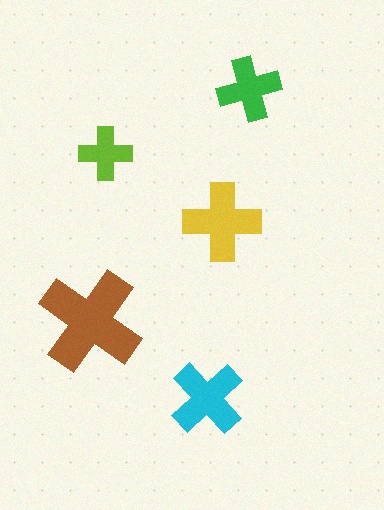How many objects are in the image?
There are 5 objects in the image.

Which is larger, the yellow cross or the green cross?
The yellow one.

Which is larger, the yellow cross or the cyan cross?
The yellow one.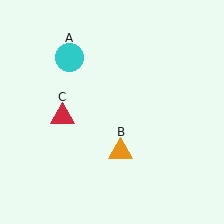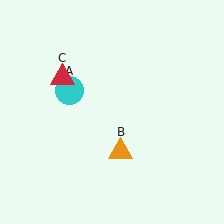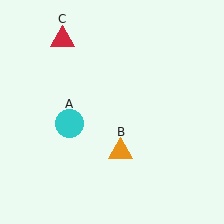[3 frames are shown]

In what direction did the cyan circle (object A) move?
The cyan circle (object A) moved down.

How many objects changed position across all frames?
2 objects changed position: cyan circle (object A), red triangle (object C).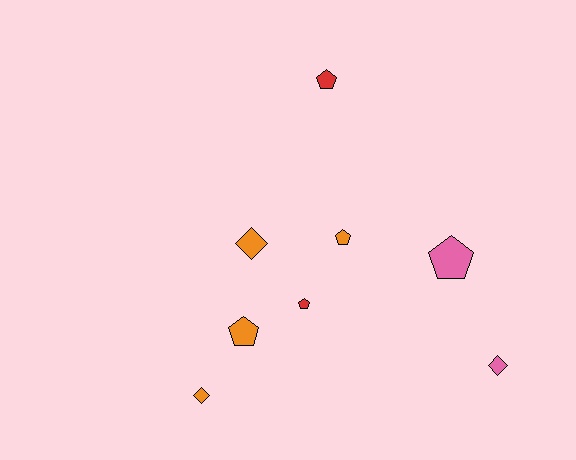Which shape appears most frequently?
Pentagon, with 5 objects.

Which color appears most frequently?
Orange, with 4 objects.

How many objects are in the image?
There are 8 objects.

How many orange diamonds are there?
There are 2 orange diamonds.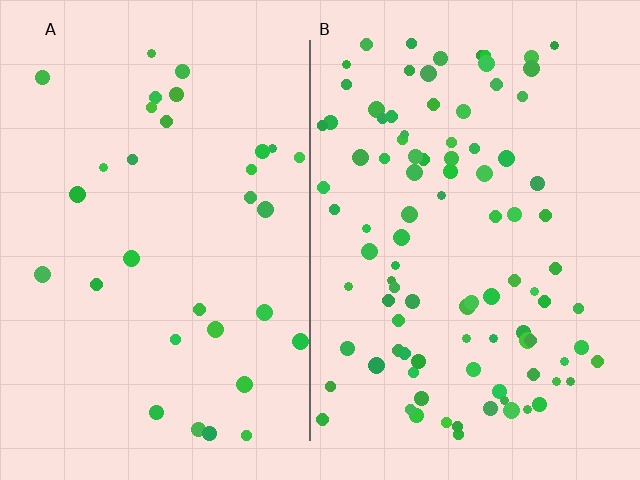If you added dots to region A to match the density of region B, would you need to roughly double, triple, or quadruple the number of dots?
Approximately triple.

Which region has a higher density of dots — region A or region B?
B (the right).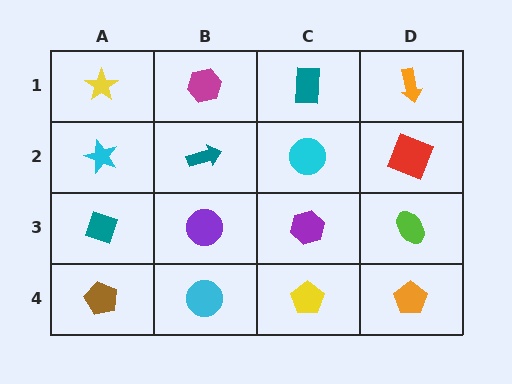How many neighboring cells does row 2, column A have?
3.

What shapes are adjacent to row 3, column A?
A cyan star (row 2, column A), a brown pentagon (row 4, column A), a purple circle (row 3, column B).